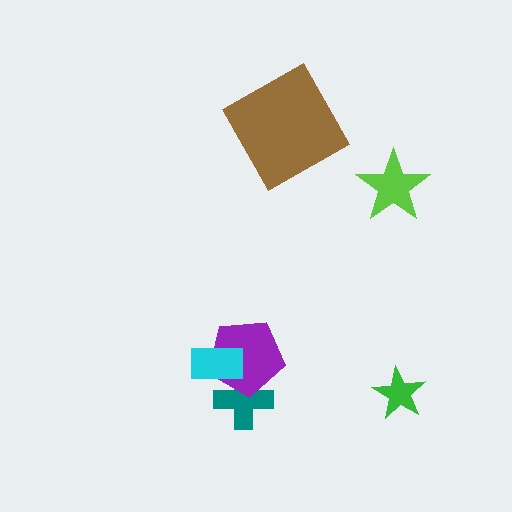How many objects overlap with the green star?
0 objects overlap with the green star.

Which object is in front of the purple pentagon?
The cyan rectangle is in front of the purple pentagon.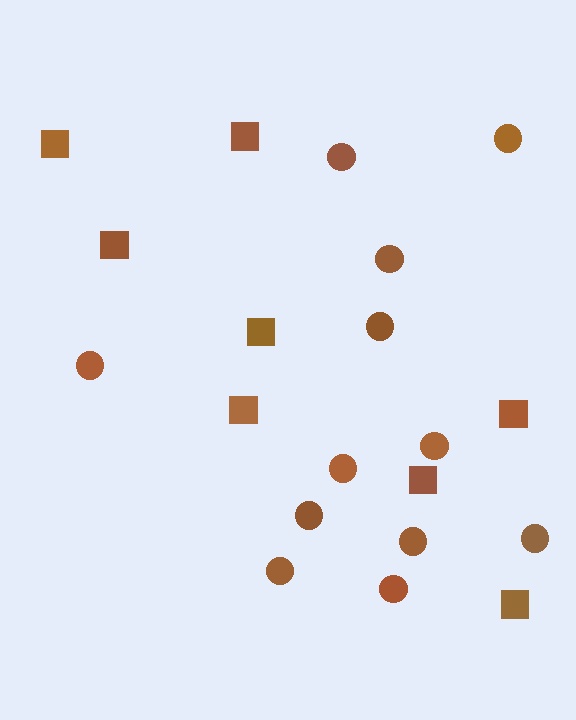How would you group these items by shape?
There are 2 groups: one group of squares (8) and one group of circles (12).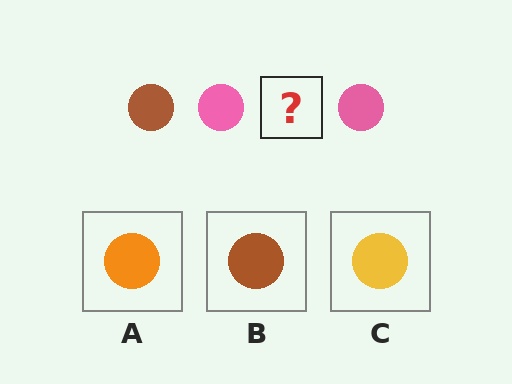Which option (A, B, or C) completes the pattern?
B.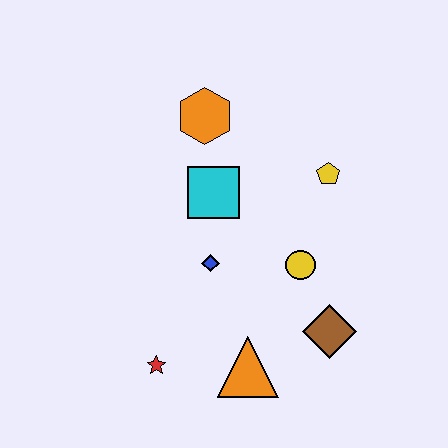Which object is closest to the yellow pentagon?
The yellow circle is closest to the yellow pentagon.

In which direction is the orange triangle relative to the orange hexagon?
The orange triangle is below the orange hexagon.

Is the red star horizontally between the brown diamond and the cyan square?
No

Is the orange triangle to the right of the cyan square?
Yes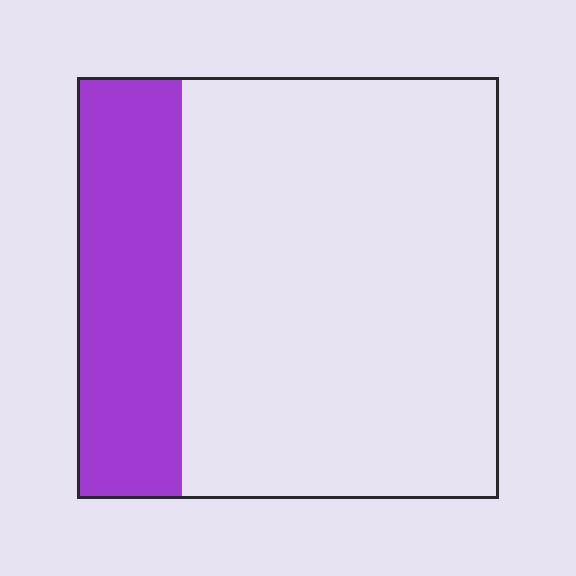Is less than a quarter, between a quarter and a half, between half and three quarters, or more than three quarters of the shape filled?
Less than a quarter.